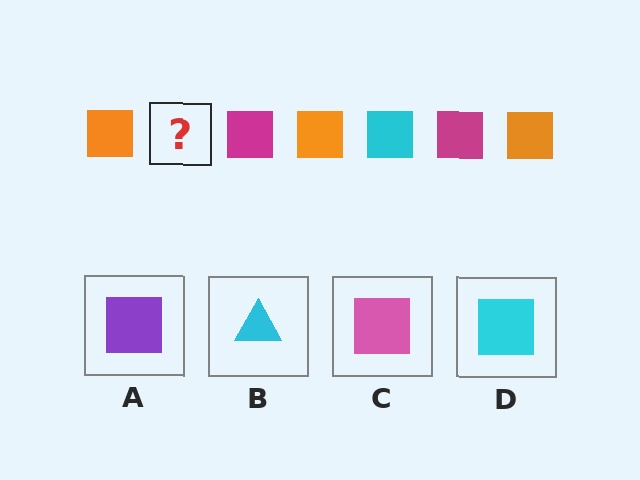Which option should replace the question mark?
Option D.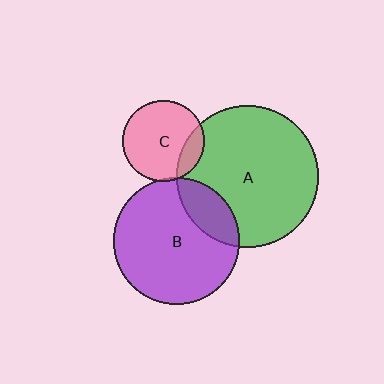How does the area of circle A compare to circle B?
Approximately 1.2 times.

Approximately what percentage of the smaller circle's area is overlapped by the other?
Approximately 20%.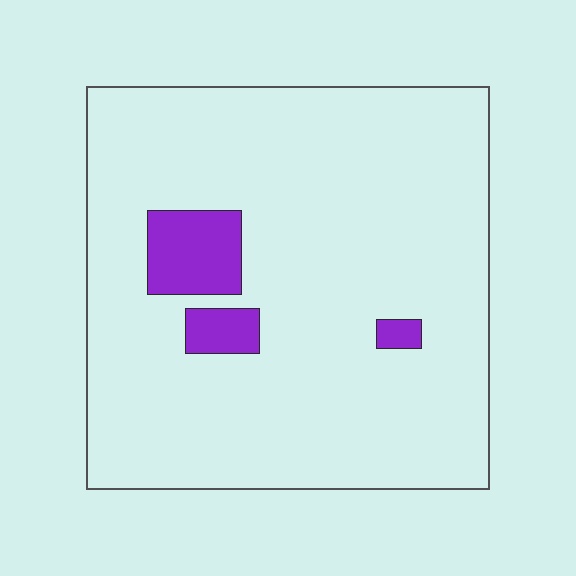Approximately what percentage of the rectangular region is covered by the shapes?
Approximately 10%.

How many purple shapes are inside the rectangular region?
3.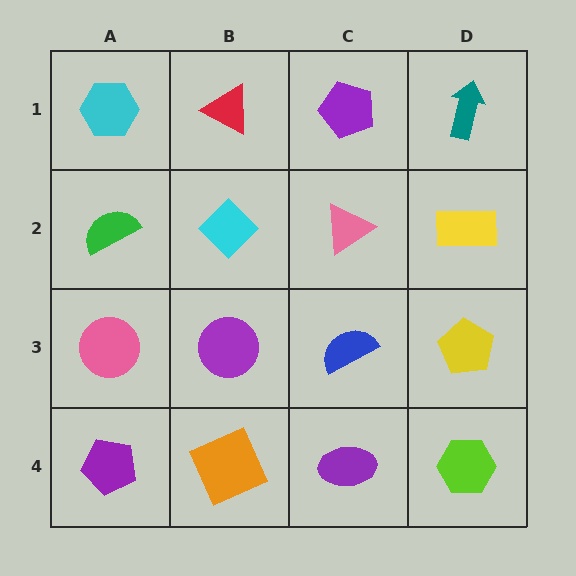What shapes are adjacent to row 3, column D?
A yellow rectangle (row 2, column D), a lime hexagon (row 4, column D), a blue semicircle (row 3, column C).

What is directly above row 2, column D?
A teal arrow.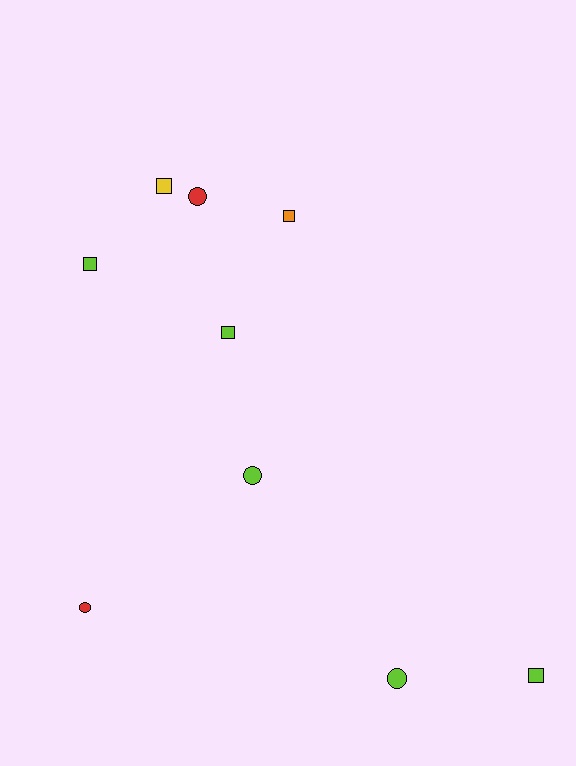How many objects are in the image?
There are 9 objects.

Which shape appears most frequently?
Square, with 5 objects.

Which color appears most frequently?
Lime, with 5 objects.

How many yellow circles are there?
There are no yellow circles.